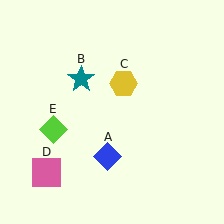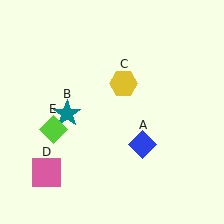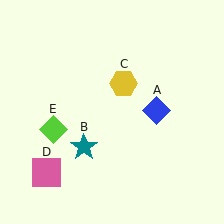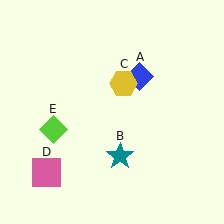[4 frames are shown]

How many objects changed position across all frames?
2 objects changed position: blue diamond (object A), teal star (object B).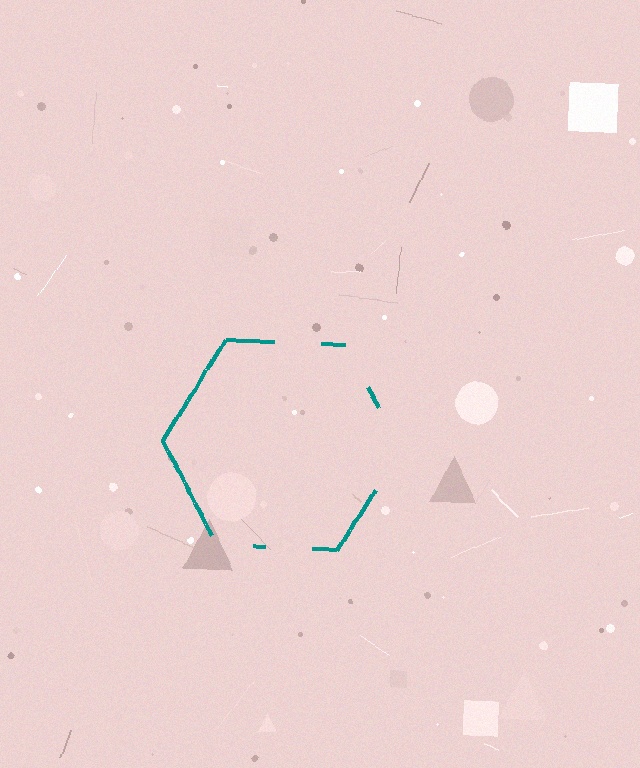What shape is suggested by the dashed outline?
The dashed outline suggests a hexagon.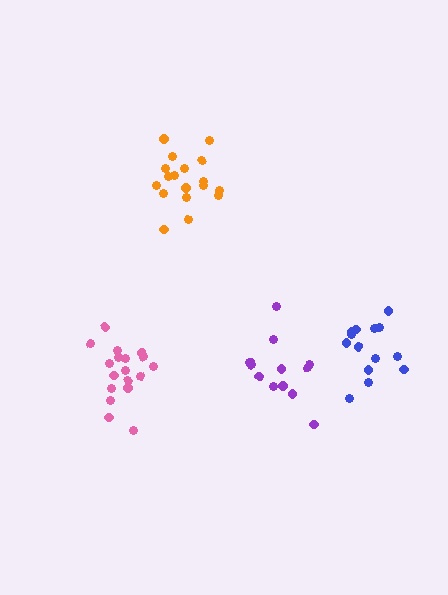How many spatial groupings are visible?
There are 4 spatial groupings.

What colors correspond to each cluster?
The clusters are colored: pink, orange, purple, blue.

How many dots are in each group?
Group 1: 18 dots, Group 2: 18 dots, Group 3: 13 dots, Group 4: 14 dots (63 total).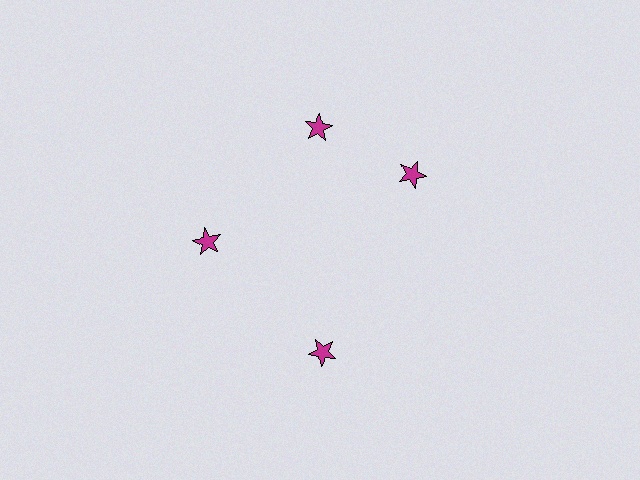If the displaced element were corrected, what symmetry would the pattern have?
It would have 4-fold rotational symmetry — the pattern would map onto itself every 90 degrees.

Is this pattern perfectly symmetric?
No. The 4 magenta stars are arranged in a ring, but one element near the 3 o'clock position is rotated out of alignment along the ring, breaking the 4-fold rotational symmetry.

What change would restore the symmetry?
The symmetry would be restored by rotating it back into even spacing with its neighbors so that all 4 stars sit at equal angles and equal distance from the center.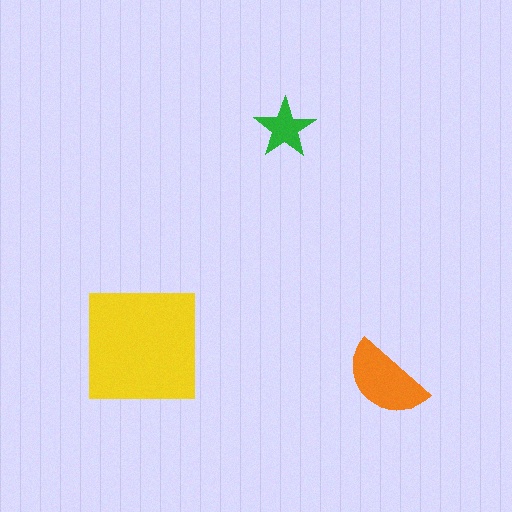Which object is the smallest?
The green star.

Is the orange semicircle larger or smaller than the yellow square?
Smaller.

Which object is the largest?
The yellow square.